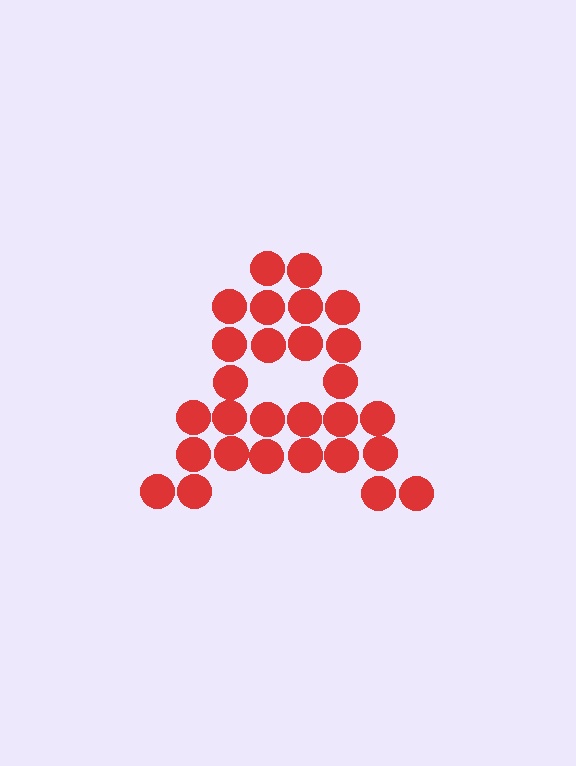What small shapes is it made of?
It is made of small circles.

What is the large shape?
The large shape is the letter A.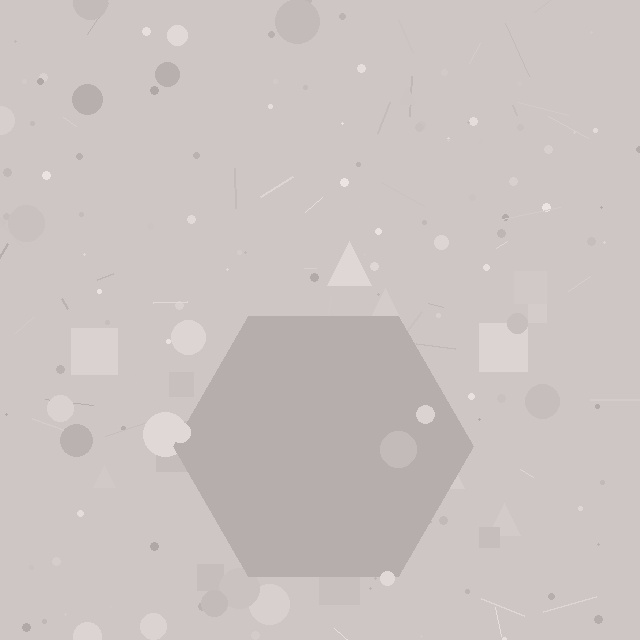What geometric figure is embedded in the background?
A hexagon is embedded in the background.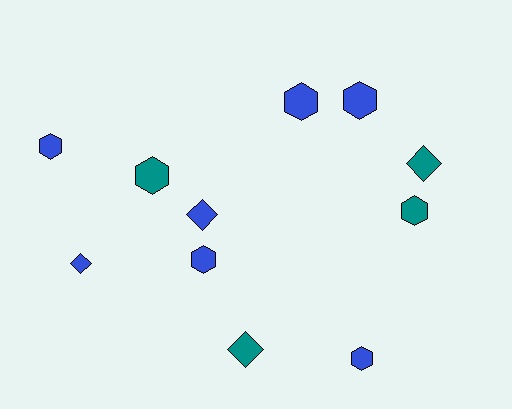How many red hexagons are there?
There are no red hexagons.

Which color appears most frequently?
Blue, with 7 objects.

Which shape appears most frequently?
Hexagon, with 7 objects.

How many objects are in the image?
There are 11 objects.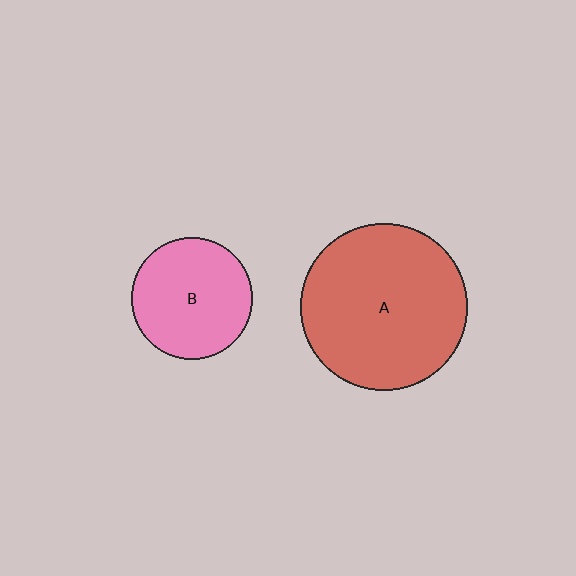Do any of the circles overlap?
No, none of the circles overlap.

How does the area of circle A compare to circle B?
Approximately 1.9 times.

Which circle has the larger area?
Circle A (red).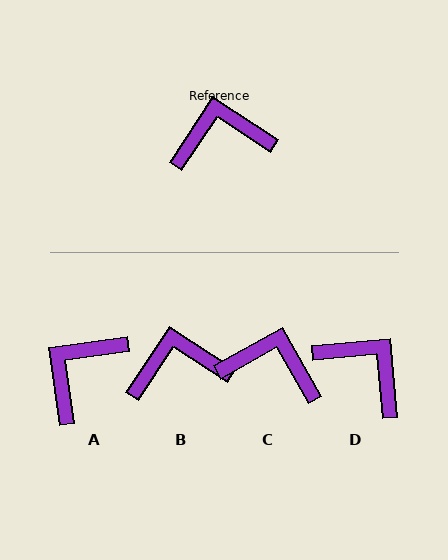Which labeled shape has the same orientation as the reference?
B.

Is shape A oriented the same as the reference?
No, it is off by about 41 degrees.